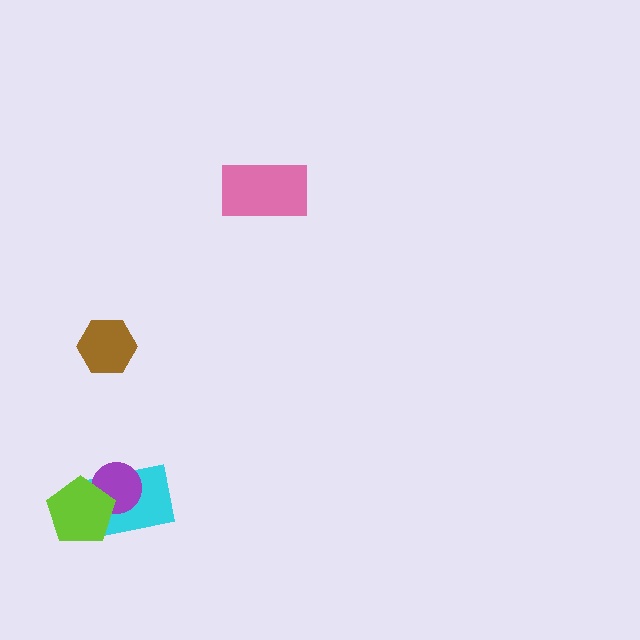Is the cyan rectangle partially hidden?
Yes, it is partially covered by another shape.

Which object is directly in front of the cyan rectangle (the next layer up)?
The purple circle is directly in front of the cyan rectangle.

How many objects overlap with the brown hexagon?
0 objects overlap with the brown hexagon.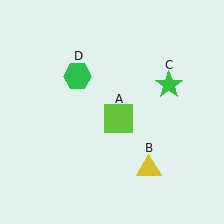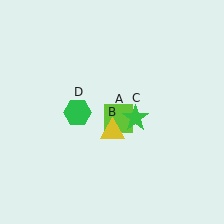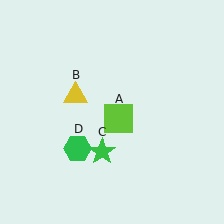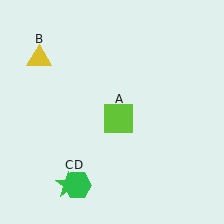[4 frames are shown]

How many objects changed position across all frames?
3 objects changed position: yellow triangle (object B), green star (object C), green hexagon (object D).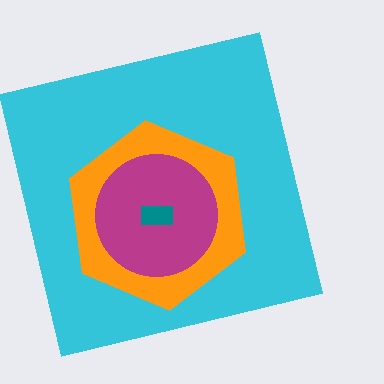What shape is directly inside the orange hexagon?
The magenta circle.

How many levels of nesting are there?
4.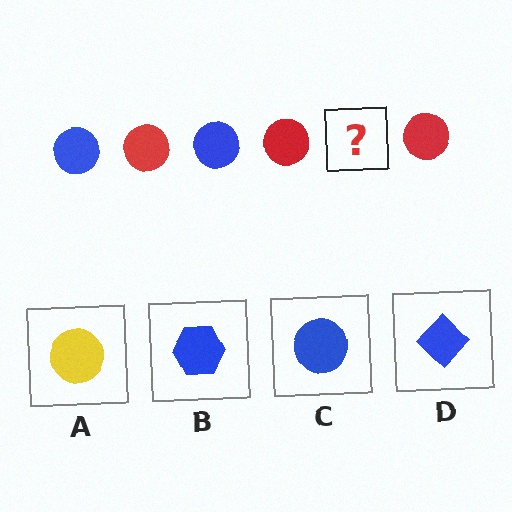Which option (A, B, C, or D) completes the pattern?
C.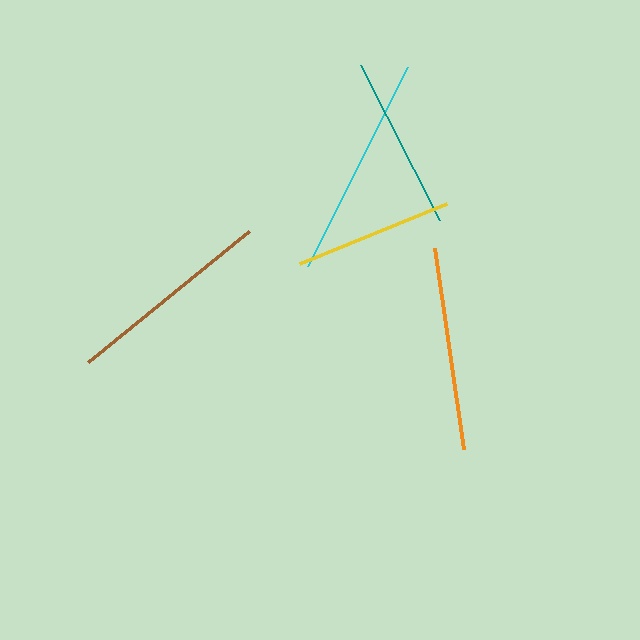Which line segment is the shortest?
The yellow line is the shortest at approximately 158 pixels.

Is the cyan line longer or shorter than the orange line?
The cyan line is longer than the orange line.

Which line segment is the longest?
The cyan line is the longest at approximately 223 pixels.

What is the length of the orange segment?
The orange segment is approximately 204 pixels long.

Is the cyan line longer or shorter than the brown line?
The cyan line is longer than the brown line.